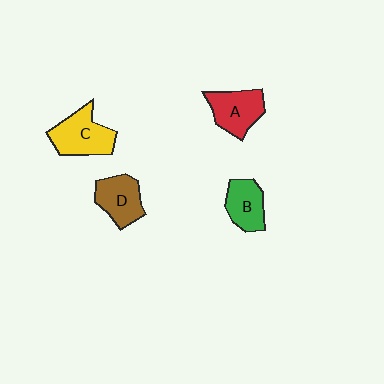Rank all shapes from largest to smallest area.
From largest to smallest: C (yellow), A (red), D (brown), B (green).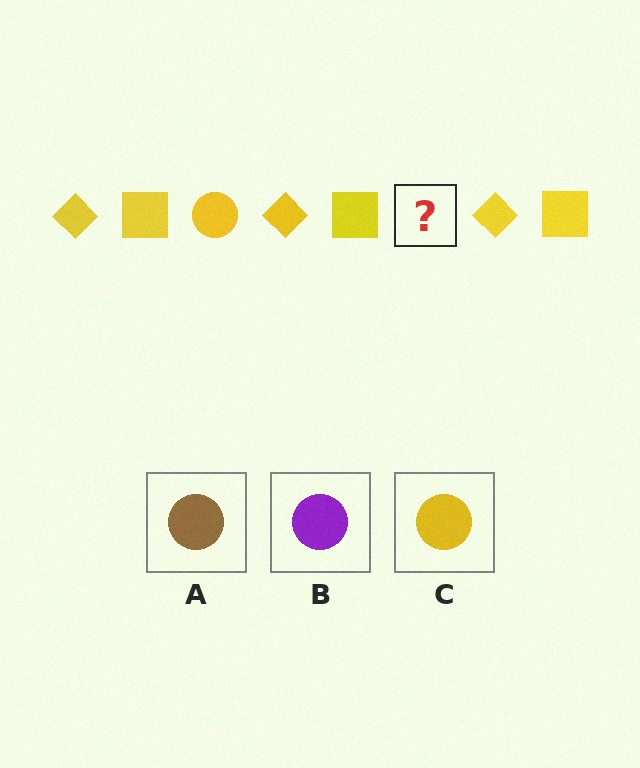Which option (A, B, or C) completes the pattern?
C.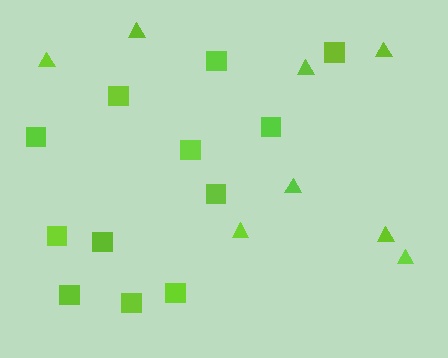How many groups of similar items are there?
There are 2 groups: one group of triangles (8) and one group of squares (12).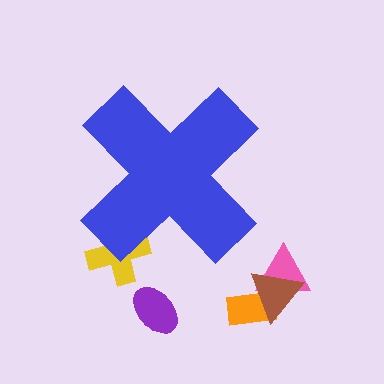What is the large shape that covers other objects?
A blue cross.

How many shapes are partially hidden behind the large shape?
1 shape is partially hidden.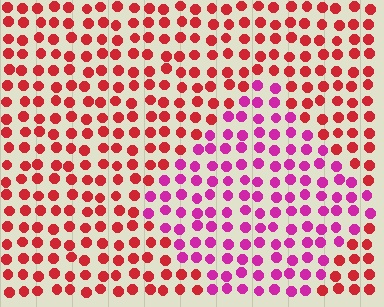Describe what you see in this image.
The image is filled with small red elements in a uniform arrangement. A diamond-shaped region is visible where the elements are tinted to a slightly different hue, forming a subtle color boundary.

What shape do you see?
I see a diamond.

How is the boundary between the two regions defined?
The boundary is defined purely by a slight shift in hue (about 42 degrees). Spacing, size, and orientation are identical on both sides.